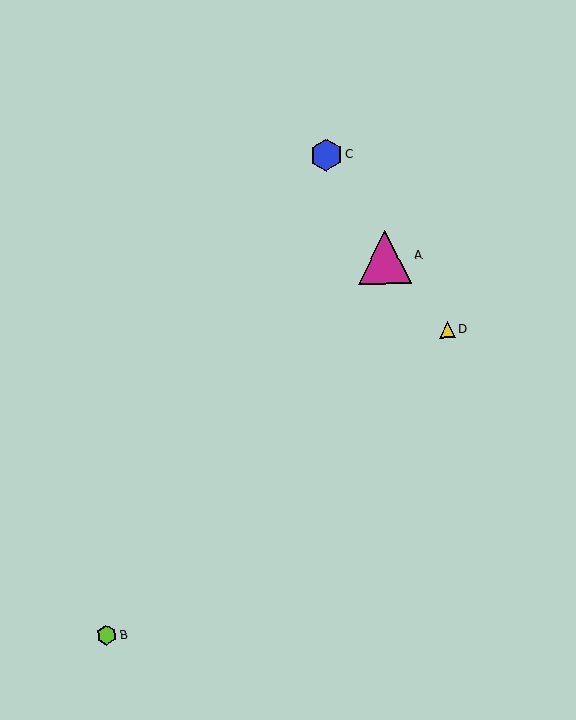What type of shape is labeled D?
Shape D is a yellow triangle.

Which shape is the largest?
The magenta triangle (labeled A) is the largest.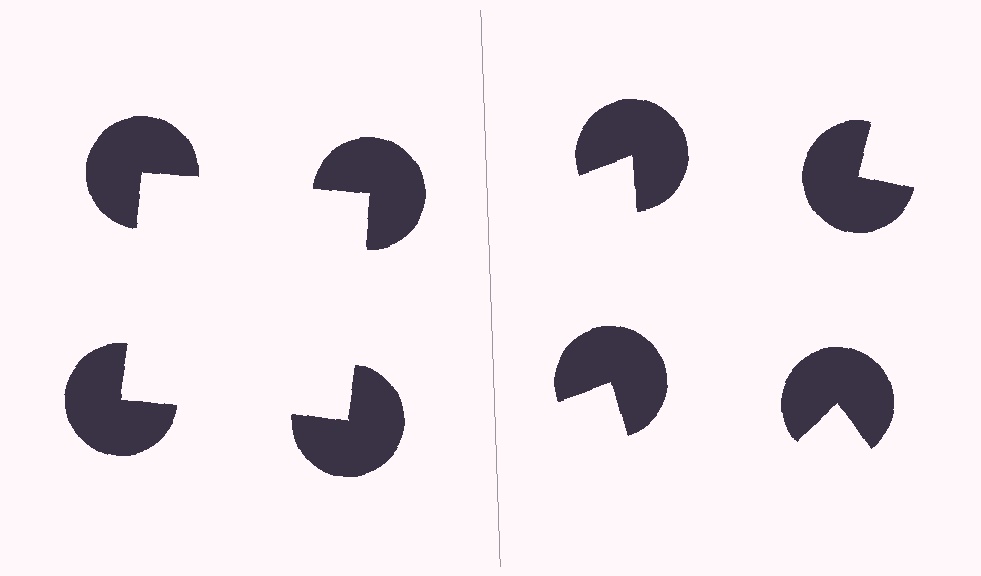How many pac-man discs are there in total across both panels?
8 — 4 on each side.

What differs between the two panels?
The pac-man discs are positioned identically on both sides; only the wedge orientations differ. On the left they align to a square; on the right they are misaligned.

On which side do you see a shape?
An illusory square appears on the left side. On the right side the wedge cuts are rotated, so no coherent shape forms.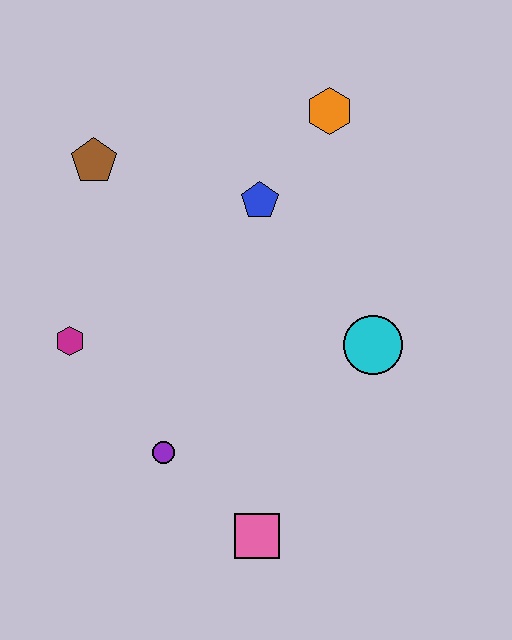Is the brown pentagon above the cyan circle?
Yes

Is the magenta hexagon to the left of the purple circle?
Yes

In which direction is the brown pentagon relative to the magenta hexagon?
The brown pentagon is above the magenta hexagon.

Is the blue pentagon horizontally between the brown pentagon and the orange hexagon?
Yes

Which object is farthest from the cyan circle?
The brown pentagon is farthest from the cyan circle.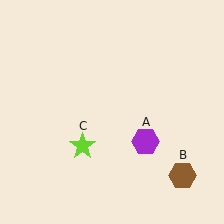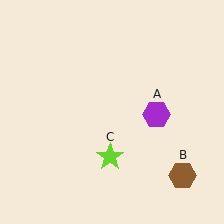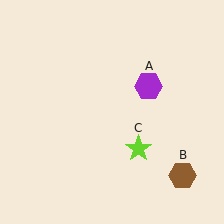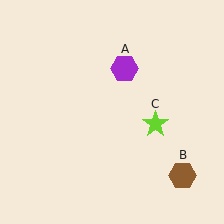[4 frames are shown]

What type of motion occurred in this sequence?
The purple hexagon (object A), lime star (object C) rotated counterclockwise around the center of the scene.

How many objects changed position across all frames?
2 objects changed position: purple hexagon (object A), lime star (object C).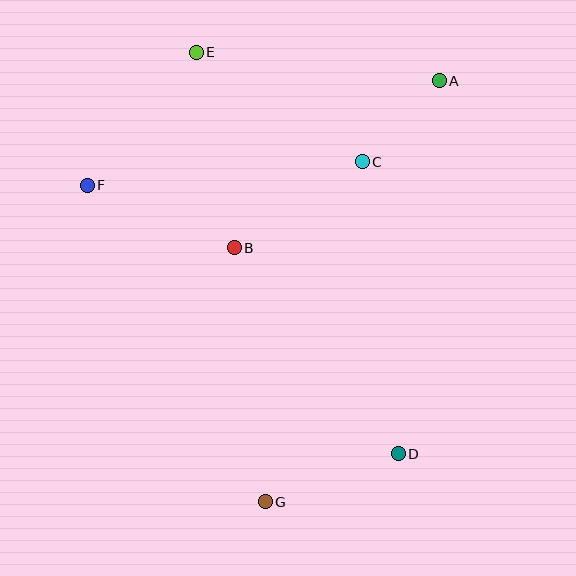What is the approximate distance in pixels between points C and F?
The distance between C and F is approximately 276 pixels.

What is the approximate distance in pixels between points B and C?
The distance between B and C is approximately 155 pixels.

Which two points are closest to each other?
Points A and C are closest to each other.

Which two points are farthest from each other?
Points A and G are farthest from each other.